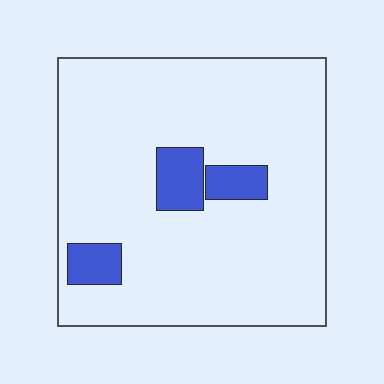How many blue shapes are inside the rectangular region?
3.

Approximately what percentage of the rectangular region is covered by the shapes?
Approximately 10%.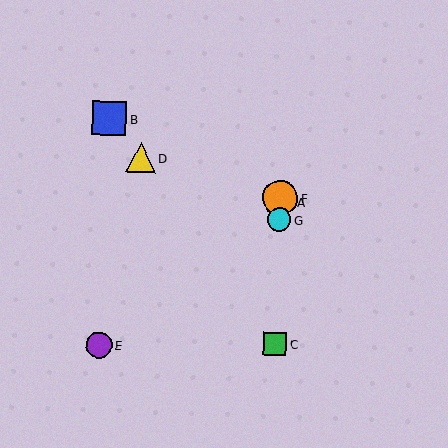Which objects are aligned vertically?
Objects A, C, F, G are aligned vertically.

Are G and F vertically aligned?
Yes, both are at x≈279.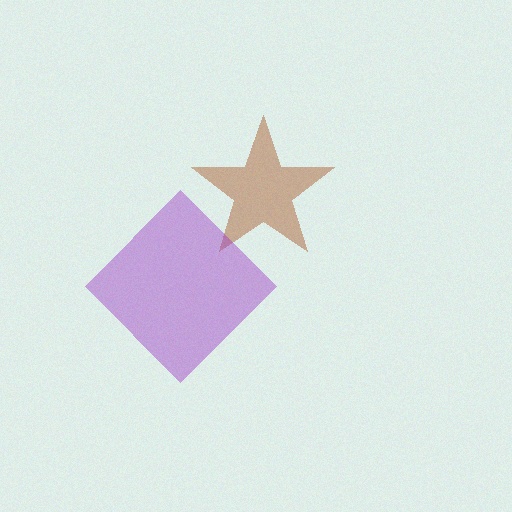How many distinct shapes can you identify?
There are 2 distinct shapes: a brown star, a purple diamond.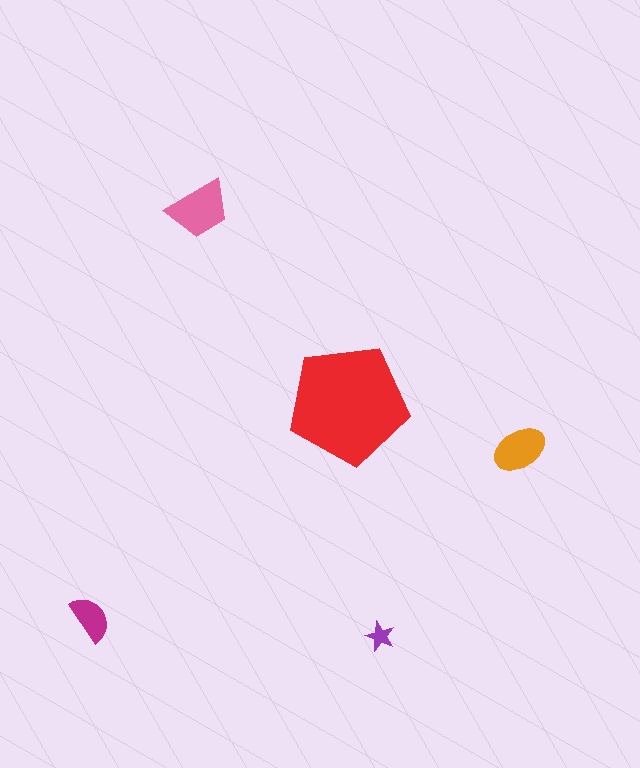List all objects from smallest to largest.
The purple star, the magenta semicircle, the orange ellipse, the pink trapezoid, the red pentagon.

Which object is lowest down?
The purple star is bottommost.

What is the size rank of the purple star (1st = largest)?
5th.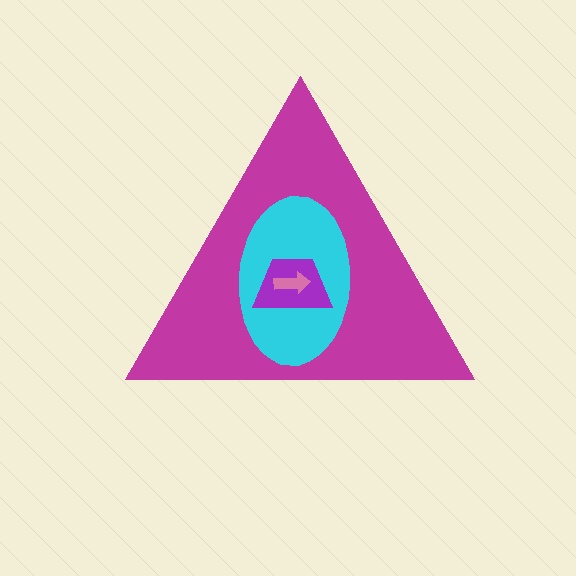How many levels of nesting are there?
4.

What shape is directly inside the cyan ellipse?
The purple trapezoid.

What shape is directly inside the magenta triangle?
The cyan ellipse.